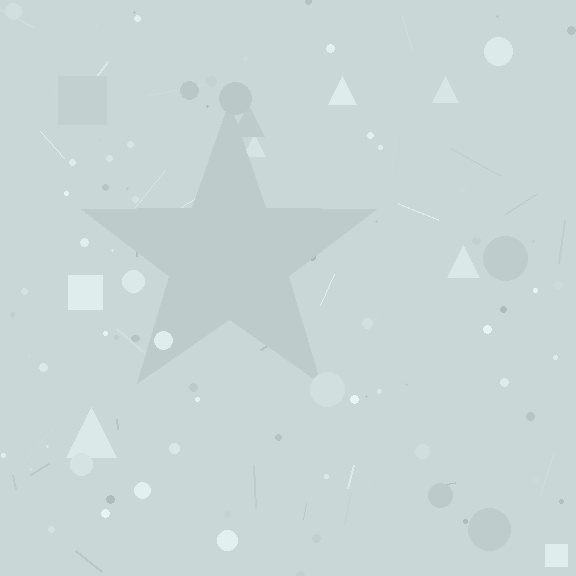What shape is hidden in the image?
A star is hidden in the image.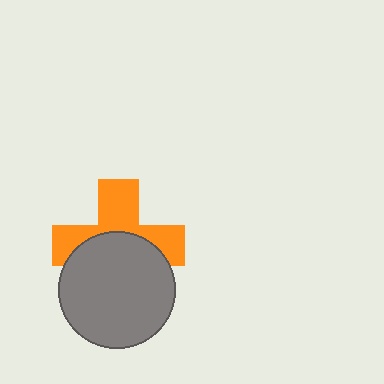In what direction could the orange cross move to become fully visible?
The orange cross could move up. That would shift it out from behind the gray circle entirely.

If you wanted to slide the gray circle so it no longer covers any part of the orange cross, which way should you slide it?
Slide it down — that is the most direct way to separate the two shapes.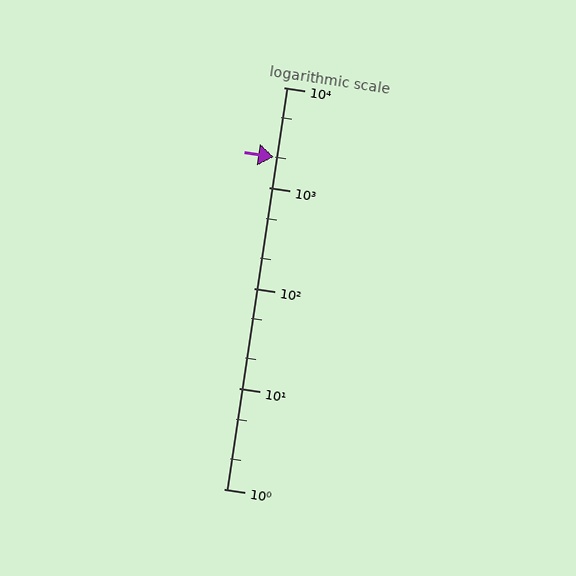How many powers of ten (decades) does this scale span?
The scale spans 4 decades, from 1 to 10000.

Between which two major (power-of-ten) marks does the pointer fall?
The pointer is between 1000 and 10000.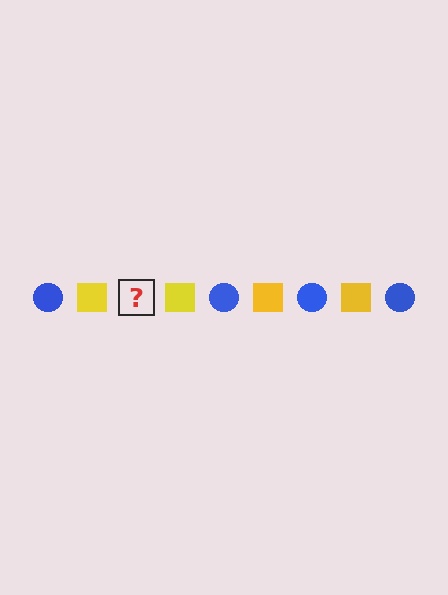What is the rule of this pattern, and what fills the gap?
The rule is that the pattern alternates between blue circle and yellow square. The gap should be filled with a blue circle.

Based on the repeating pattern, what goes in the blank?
The blank should be a blue circle.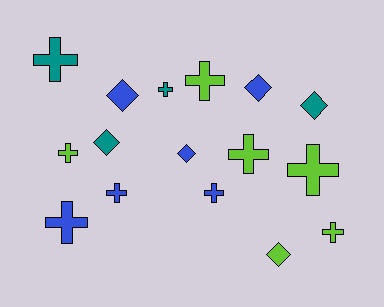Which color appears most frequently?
Lime, with 6 objects.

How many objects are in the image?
There are 16 objects.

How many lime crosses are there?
There are 5 lime crosses.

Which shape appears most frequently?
Cross, with 10 objects.